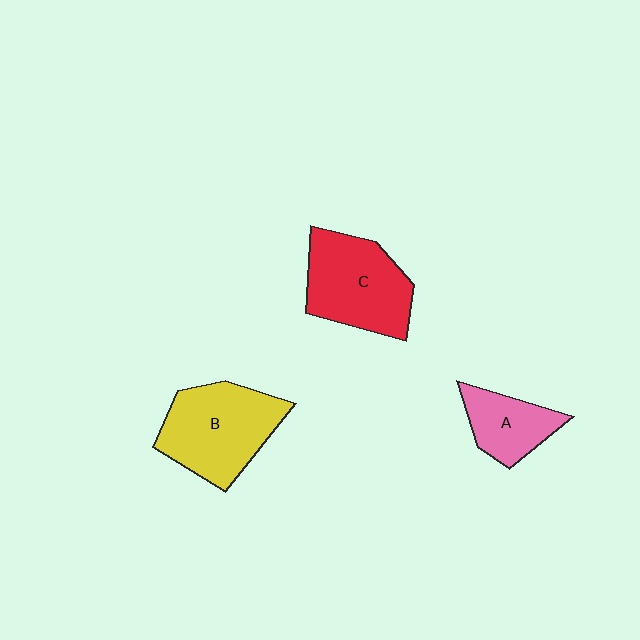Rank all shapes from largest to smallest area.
From largest to smallest: B (yellow), C (red), A (pink).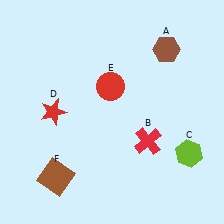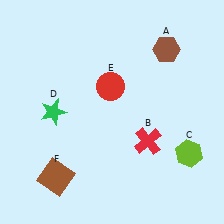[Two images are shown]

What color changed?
The star (D) changed from red in Image 1 to green in Image 2.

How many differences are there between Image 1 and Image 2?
There is 1 difference between the two images.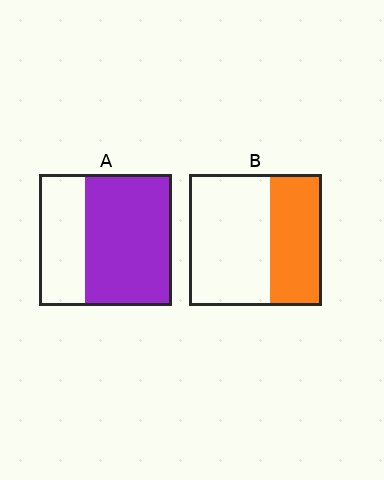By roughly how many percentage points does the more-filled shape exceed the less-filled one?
By roughly 25 percentage points (A over B).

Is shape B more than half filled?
No.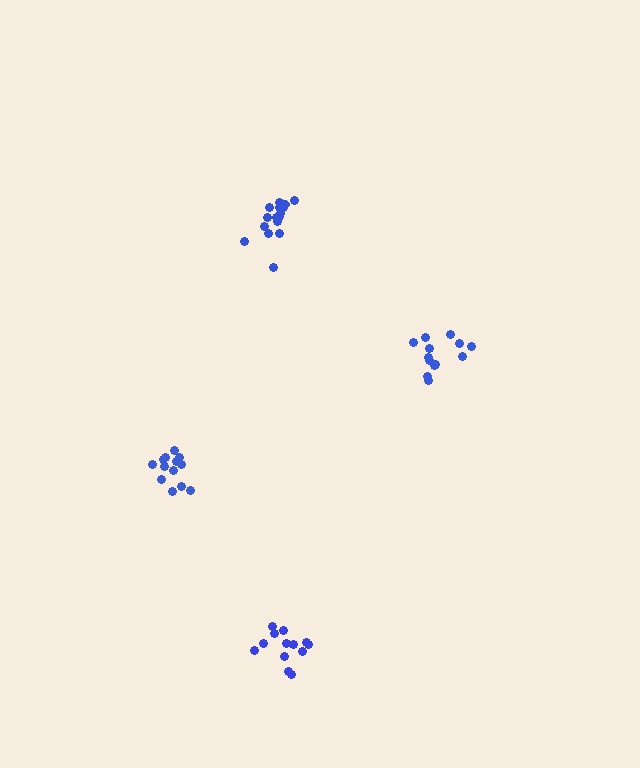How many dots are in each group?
Group 1: 16 dots, Group 2: 13 dots, Group 3: 13 dots, Group 4: 14 dots (56 total).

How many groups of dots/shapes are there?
There are 4 groups.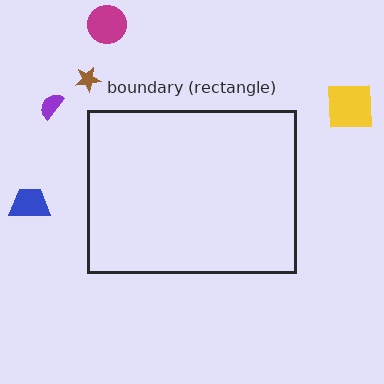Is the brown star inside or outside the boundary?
Outside.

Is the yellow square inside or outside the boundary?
Outside.